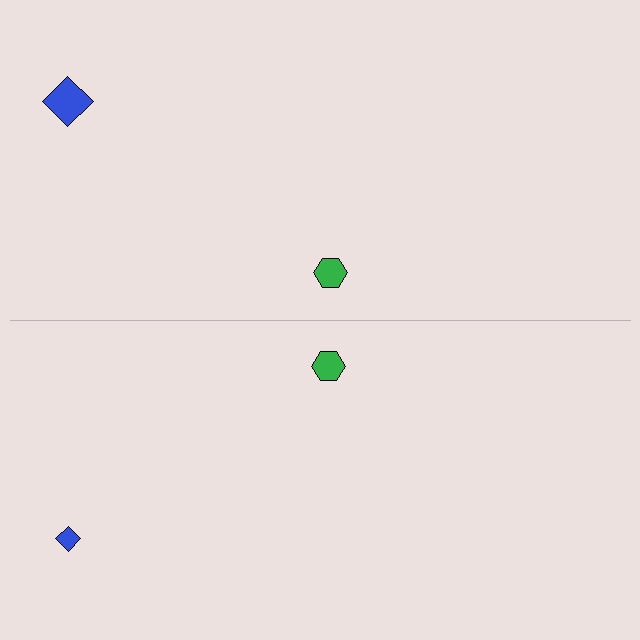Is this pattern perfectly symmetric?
No, the pattern is not perfectly symmetric. The blue diamond on the bottom side has a different size than its mirror counterpart.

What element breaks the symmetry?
The blue diamond on the bottom side has a different size than its mirror counterpart.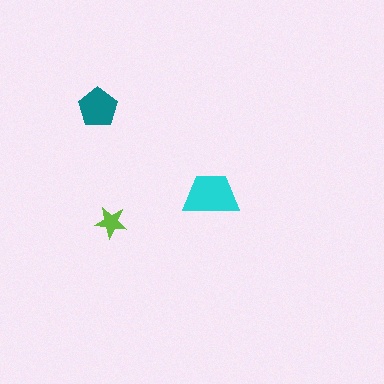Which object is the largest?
The cyan trapezoid.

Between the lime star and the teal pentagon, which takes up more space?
The teal pentagon.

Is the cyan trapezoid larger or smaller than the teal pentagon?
Larger.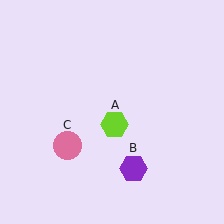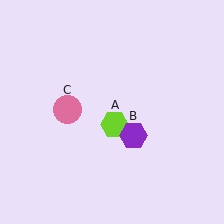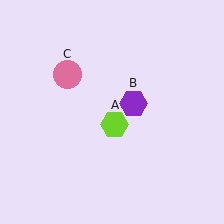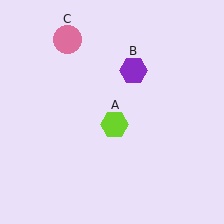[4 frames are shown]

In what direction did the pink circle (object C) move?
The pink circle (object C) moved up.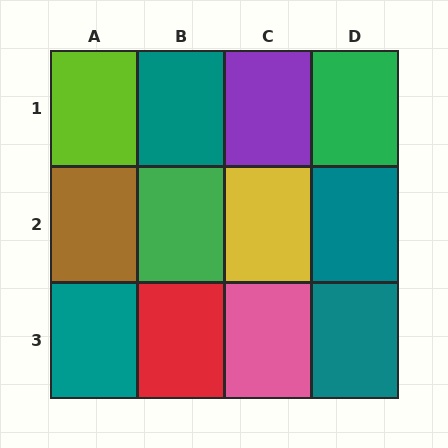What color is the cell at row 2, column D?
Teal.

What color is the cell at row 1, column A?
Lime.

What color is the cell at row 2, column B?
Green.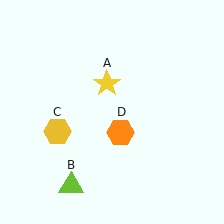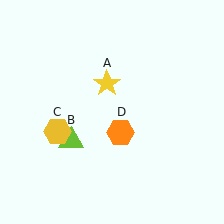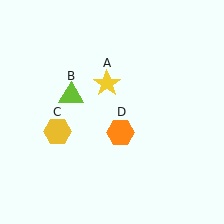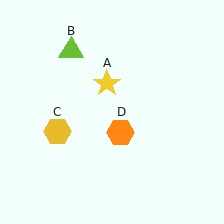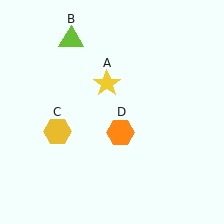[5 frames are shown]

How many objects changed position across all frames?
1 object changed position: lime triangle (object B).